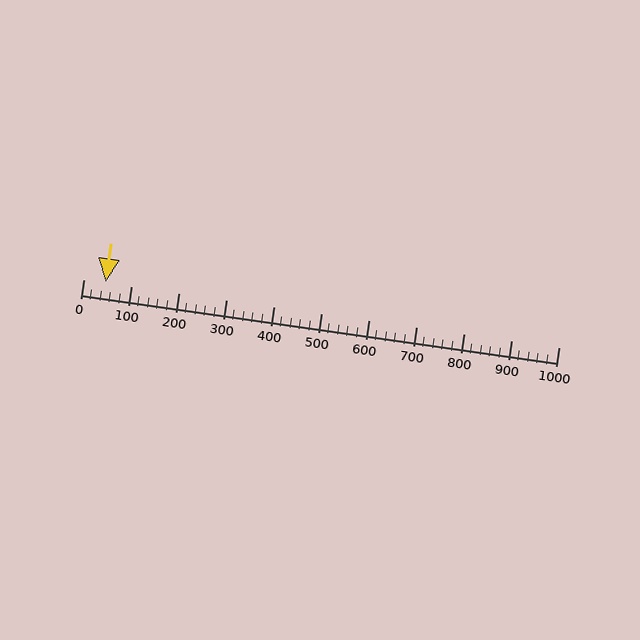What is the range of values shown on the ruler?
The ruler shows values from 0 to 1000.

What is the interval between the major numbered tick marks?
The major tick marks are spaced 100 units apart.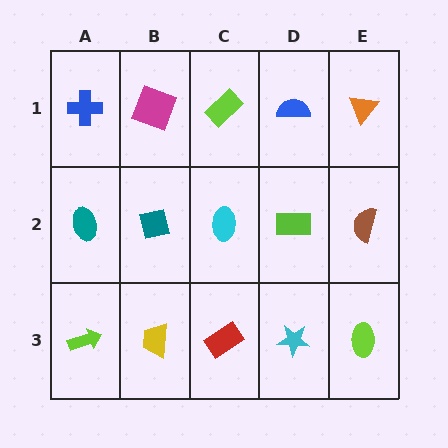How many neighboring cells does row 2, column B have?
4.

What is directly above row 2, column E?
An orange triangle.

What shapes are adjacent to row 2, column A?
A blue cross (row 1, column A), a lime arrow (row 3, column A), a teal square (row 2, column B).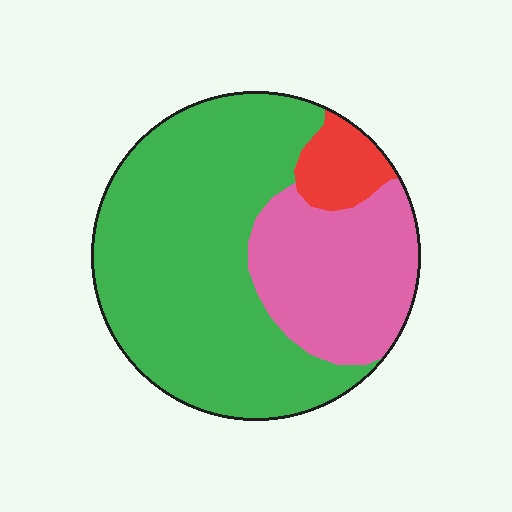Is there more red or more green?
Green.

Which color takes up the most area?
Green, at roughly 65%.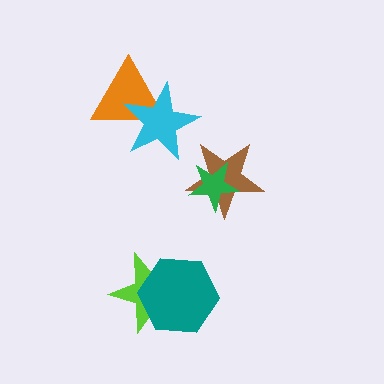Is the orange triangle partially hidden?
Yes, it is partially covered by another shape.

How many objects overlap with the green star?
1 object overlaps with the green star.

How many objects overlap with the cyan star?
1 object overlaps with the cyan star.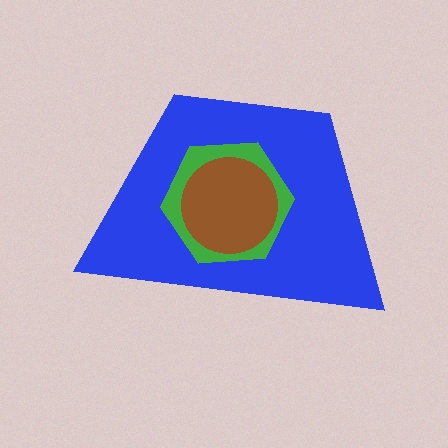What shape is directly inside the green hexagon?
The brown circle.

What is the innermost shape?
The brown circle.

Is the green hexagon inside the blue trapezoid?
Yes.